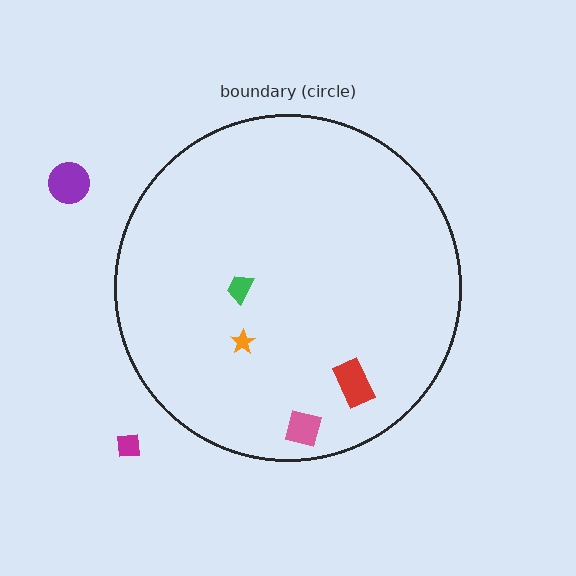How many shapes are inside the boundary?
4 inside, 2 outside.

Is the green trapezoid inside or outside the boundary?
Inside.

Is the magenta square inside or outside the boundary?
Outside.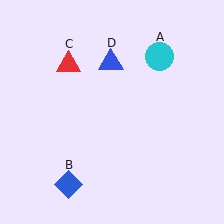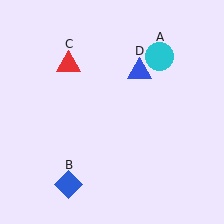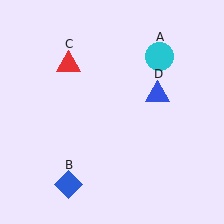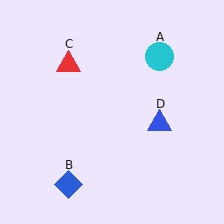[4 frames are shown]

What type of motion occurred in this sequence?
The blue triangle (object D) rotated clockwise around the center of the scene.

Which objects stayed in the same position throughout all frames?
Cyan circle (object A) and blue diamond (object B) and red triangle (object C) remained stationary.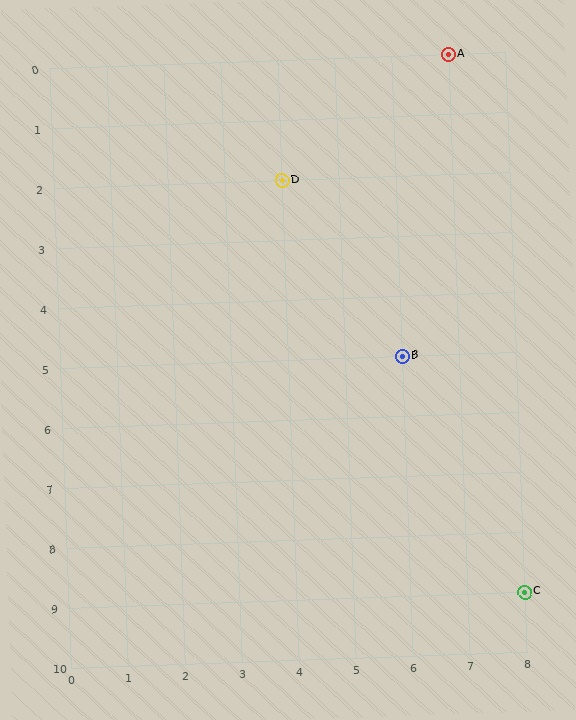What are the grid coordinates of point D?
Point D is at grid coordinates (4, 2).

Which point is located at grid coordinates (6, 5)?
Point B is at (6, 5).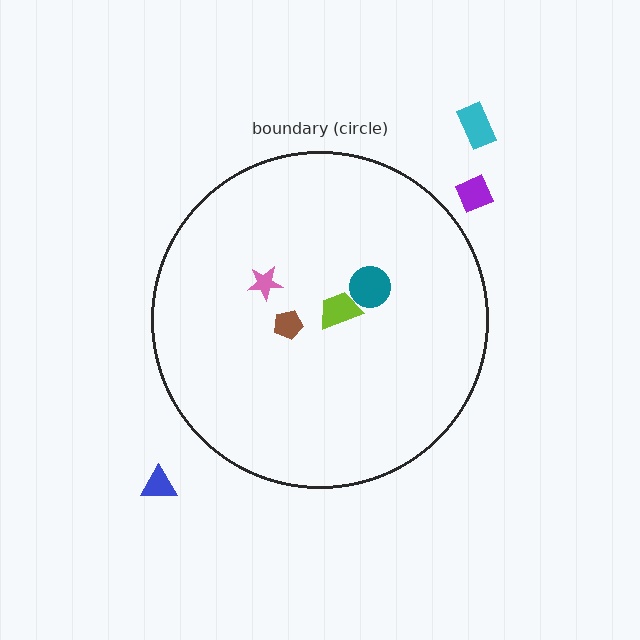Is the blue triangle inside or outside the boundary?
Outside.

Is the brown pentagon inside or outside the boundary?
Inside.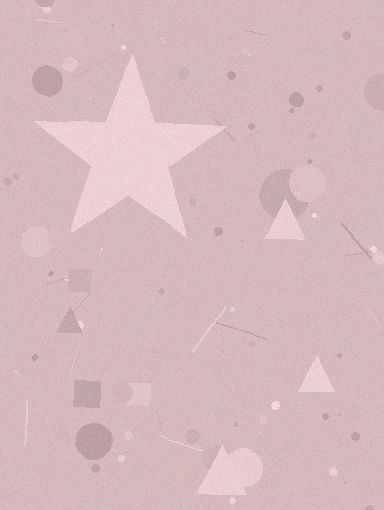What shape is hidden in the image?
A star is hidden in the image.